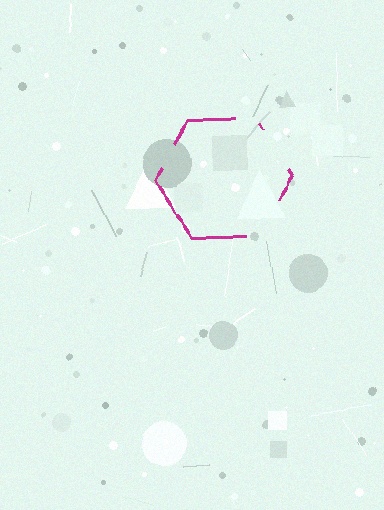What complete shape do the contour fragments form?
The contour fragments form a hexagon.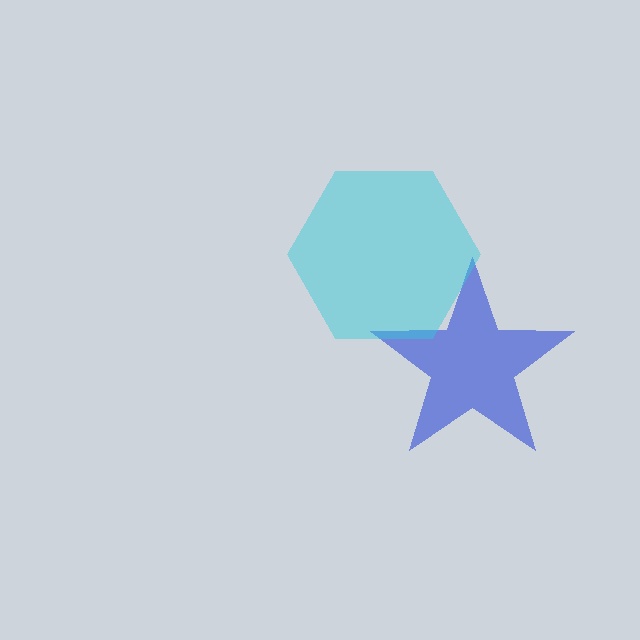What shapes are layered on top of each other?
The layered shapes are: a blue star, a cyan hexagon.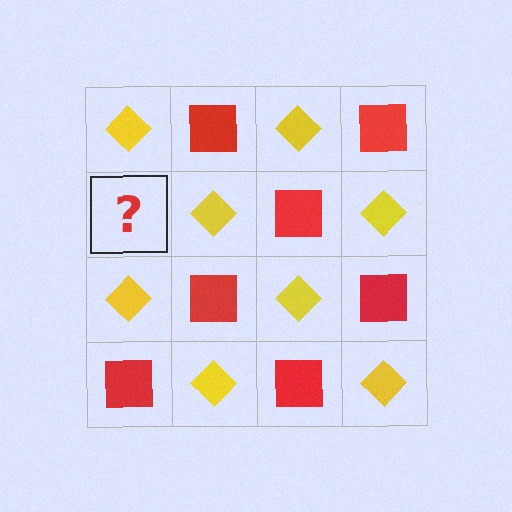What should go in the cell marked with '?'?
The missing cell should contain a red square.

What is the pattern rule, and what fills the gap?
The rule is that it alternates yellow diamond and red square in a checkerboard pattern. The gap should be filled with a red square.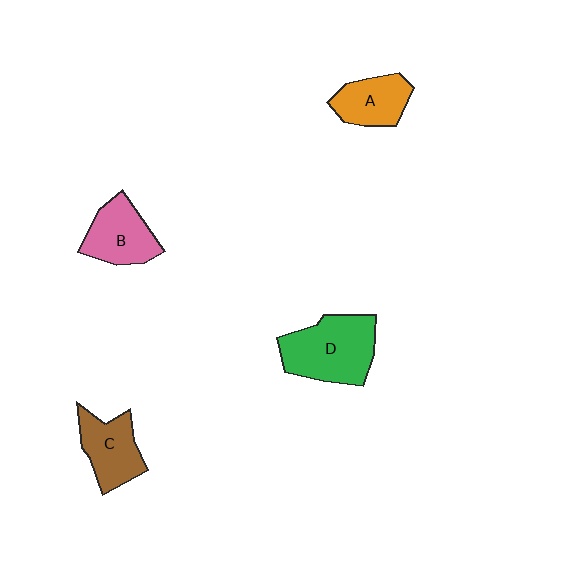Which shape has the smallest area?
Shape A (orange).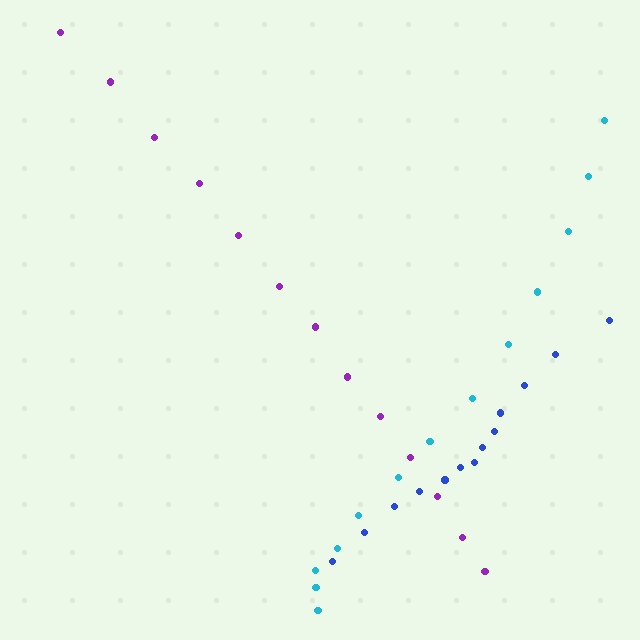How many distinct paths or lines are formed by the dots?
There are 3 distinct paths.